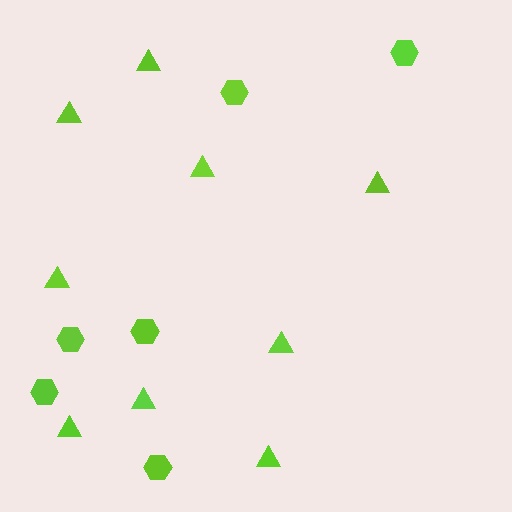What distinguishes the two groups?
There are 2 groups: one group of hexagons (6) and one group of triangles (9).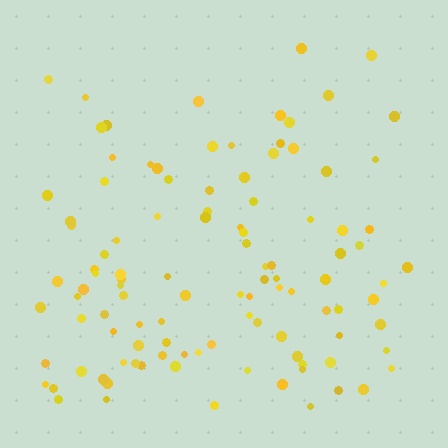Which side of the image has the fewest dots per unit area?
The top.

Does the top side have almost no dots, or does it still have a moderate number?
Still a moderate number, just noticeably fewer than the bottom.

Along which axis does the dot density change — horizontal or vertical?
Vertical.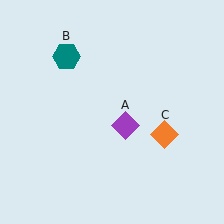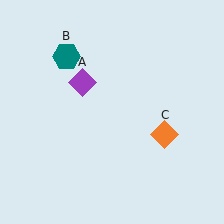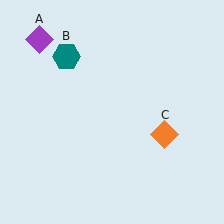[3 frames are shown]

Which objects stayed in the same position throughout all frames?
Teal hexagon (object B) and orange diamond (object C) remained stationary.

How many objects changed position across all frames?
1 object changed position: purple diamond (object A).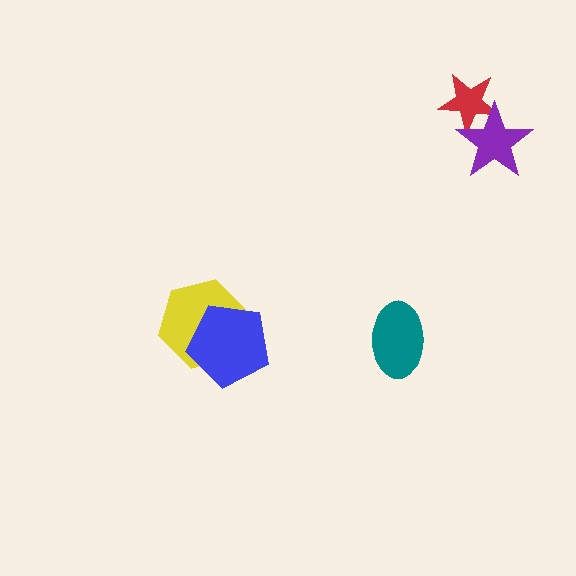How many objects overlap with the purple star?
1 object overlaps with the purple star.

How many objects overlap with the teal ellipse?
0 objects overlap with the teal ellipse.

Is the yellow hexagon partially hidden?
Yes, it is partially covered by another shape.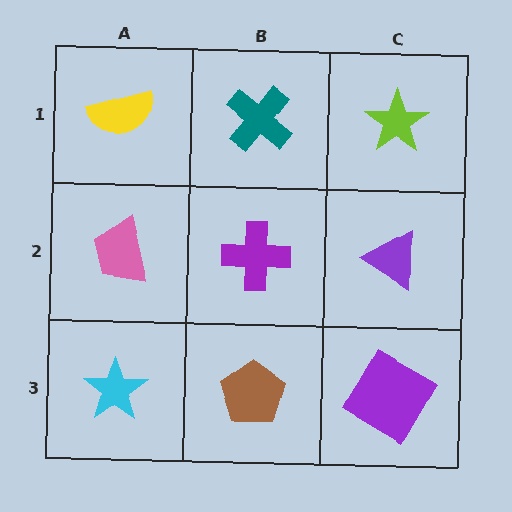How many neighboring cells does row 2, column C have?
3.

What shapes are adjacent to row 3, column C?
A purple triangle (row 2, column C), a brown pentagon (row 3, column B).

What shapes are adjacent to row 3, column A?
A pink trapezoid (row 2, column A), a brown pentagon (row 3, column B).